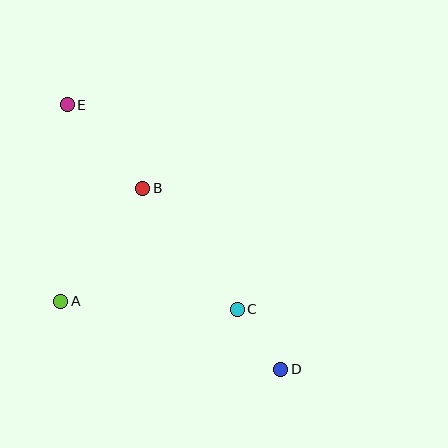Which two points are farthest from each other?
Points D and E are farthest from each other.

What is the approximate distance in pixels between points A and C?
The distance between A and C is approximately 177 pixels.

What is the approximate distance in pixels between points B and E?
The distance between B and E is approximately 113 pixels.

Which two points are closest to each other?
Points C and D are closest to each other.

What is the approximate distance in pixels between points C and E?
The distance between C and E is approximately 266 pixels.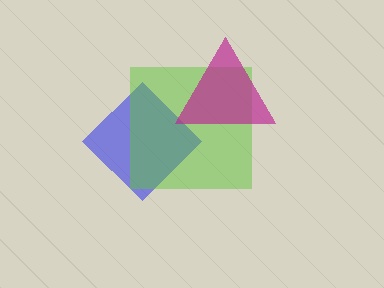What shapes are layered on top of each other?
The layered shapes are: a blue diamond, a lime square, a magenta triangle.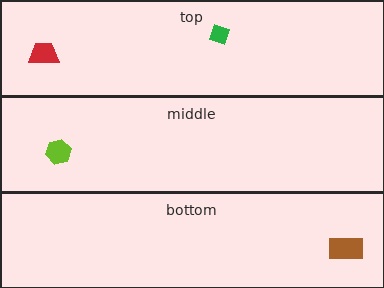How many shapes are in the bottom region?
1.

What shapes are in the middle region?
The lime hexagon.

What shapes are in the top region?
The red trapezoid, the green diamond.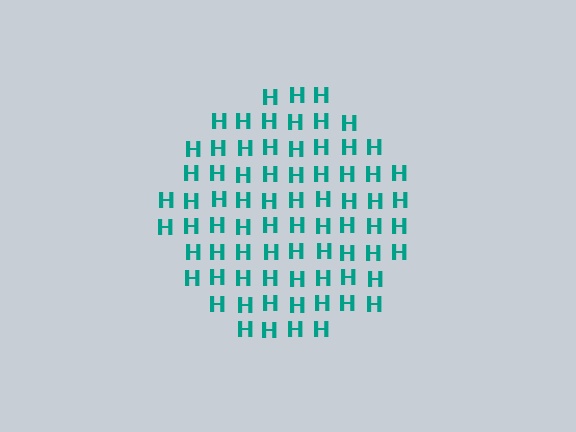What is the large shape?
The large shape is a circle.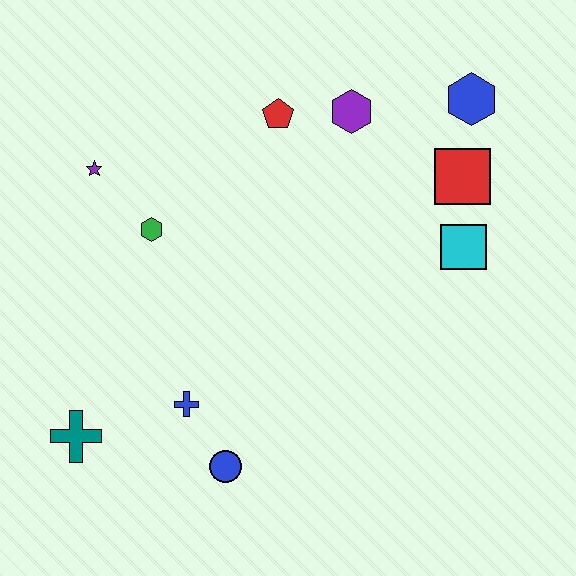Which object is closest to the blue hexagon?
The red square is closest to the blue hexagon.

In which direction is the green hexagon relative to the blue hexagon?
The green hexagon is to the left of the blue hexagon.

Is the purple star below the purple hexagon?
Yes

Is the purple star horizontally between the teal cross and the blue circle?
Yes